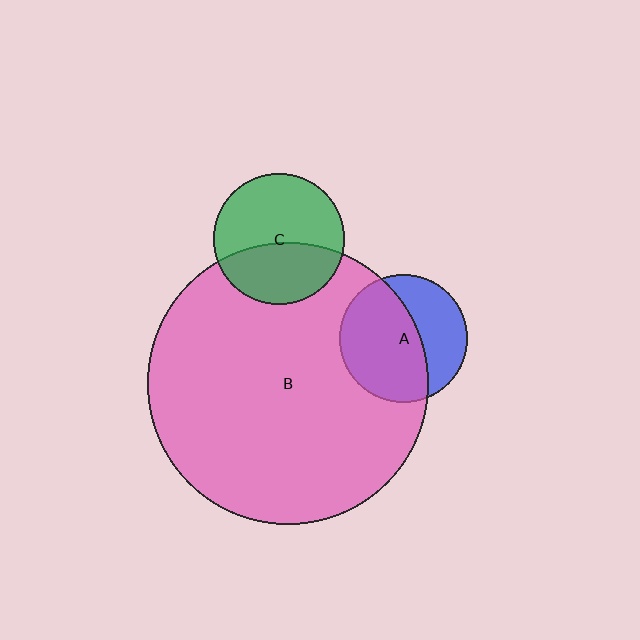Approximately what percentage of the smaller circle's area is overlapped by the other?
Approximately 40%.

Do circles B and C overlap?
Yes.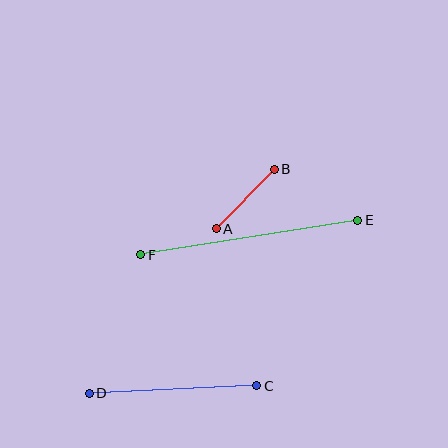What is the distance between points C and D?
The distance is approximately 167 pixels.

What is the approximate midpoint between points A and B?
The midpoint is at approximately (245, 199) pixels.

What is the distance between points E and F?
The distance is approximately 220 pixels.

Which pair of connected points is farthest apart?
Points E and F are farthest apart.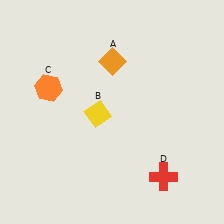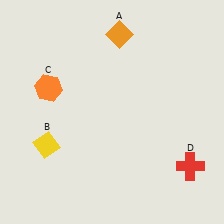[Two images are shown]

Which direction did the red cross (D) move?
The red cross (D) moved right.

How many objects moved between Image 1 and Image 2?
3 objects moved between the two images.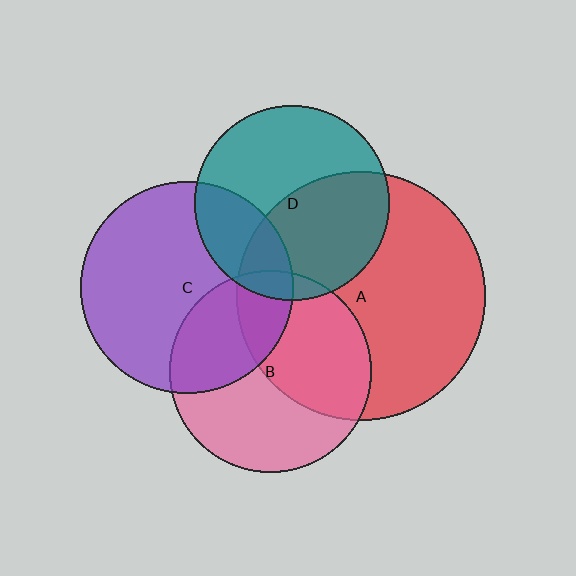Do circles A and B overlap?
Yes.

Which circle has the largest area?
Circle A (red).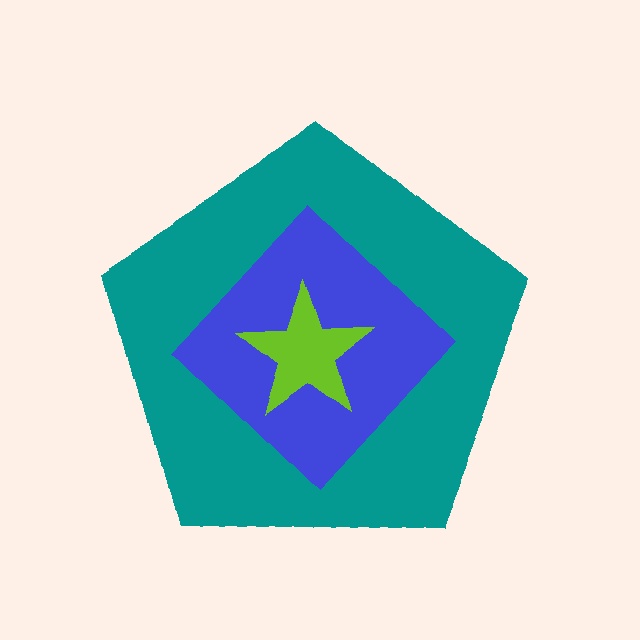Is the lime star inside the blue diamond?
Yes.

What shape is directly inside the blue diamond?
The lime star.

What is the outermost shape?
The teal pentagon.